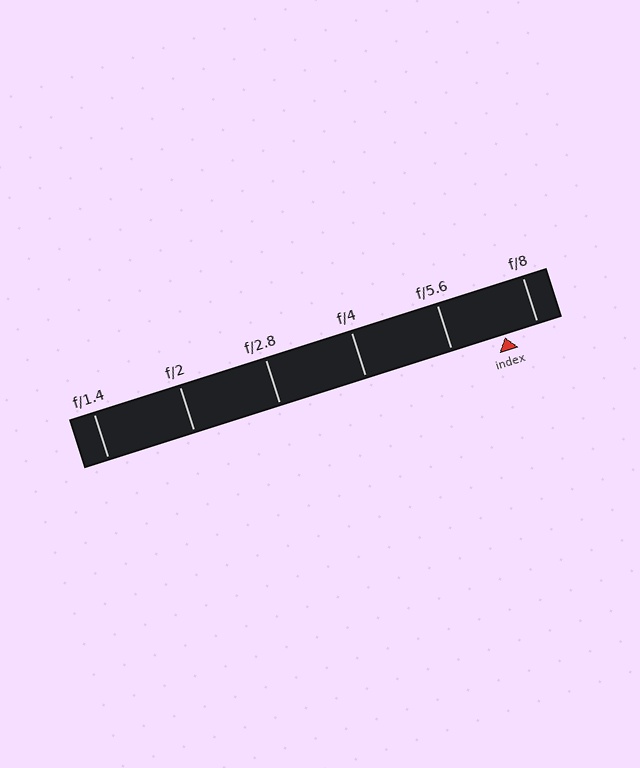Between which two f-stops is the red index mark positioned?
The index mark is between f/5.6 and f/8.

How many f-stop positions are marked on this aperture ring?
There are 6 f-stop positions marked.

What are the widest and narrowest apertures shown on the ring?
The widest aperture shown is f/1.4 and the narrowest is f/8.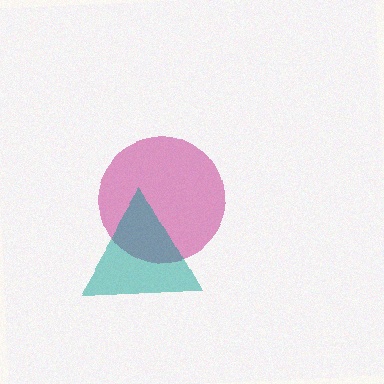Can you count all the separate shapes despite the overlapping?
Yes, there are 2 separate shapes.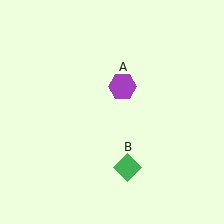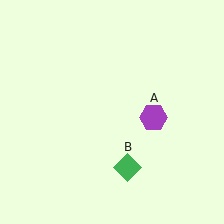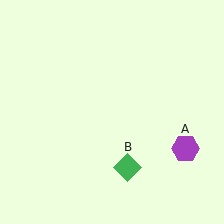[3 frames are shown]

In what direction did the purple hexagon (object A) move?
The purple hexagon (object A) moved down and to the right.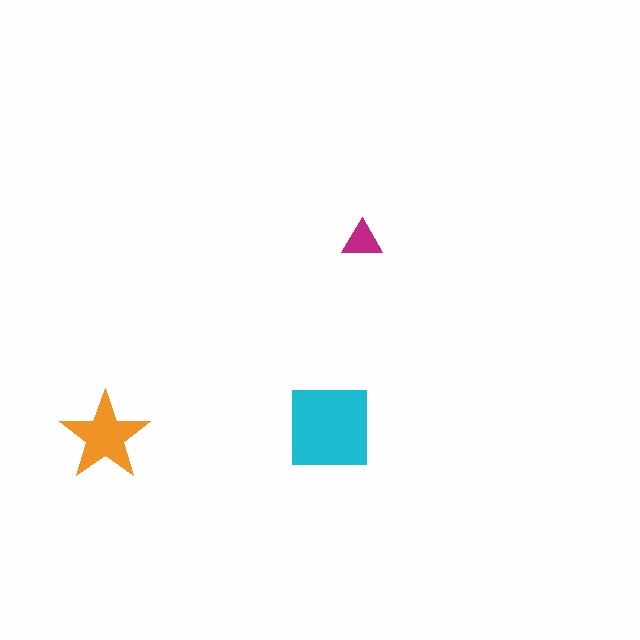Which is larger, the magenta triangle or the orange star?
The orange star.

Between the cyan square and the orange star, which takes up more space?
The cyan square.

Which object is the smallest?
The magenta triangle.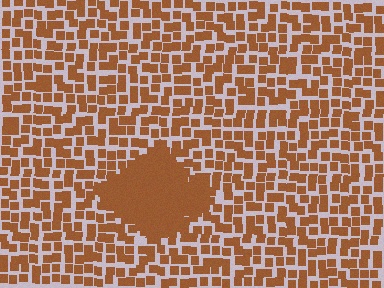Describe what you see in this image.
The image contains small brown elements arranged at two different densities. A diamond-shaped region is visible where the elements are more densely packed than the surrounding area.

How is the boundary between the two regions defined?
The boundary is defined by a change in element density (approximately 2.5x ratio). All elements are the same color, size, and shape.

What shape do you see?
I see a diamond.